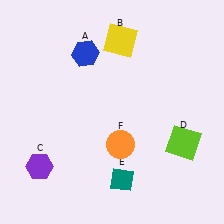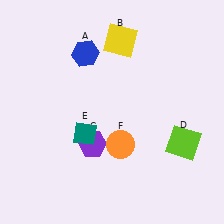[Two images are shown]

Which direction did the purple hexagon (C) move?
The purple hexagon (C) moved right.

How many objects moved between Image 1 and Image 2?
2 objects moved between the two images.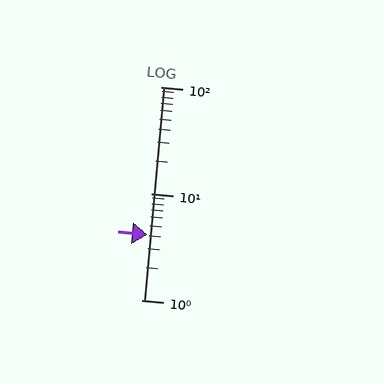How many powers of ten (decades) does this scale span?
The scale spans 2 decades, from 1 to 100.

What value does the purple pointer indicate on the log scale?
The pointer indicates approximately 4.1.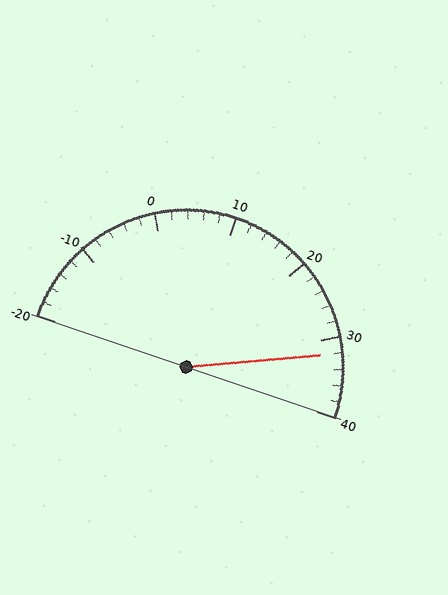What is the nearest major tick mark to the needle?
The nearest major tick mark is 30.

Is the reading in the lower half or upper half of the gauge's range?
The reading is in the upper half of the range (-20 to 40).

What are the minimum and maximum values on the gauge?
The gauge ranges from -20 to 40.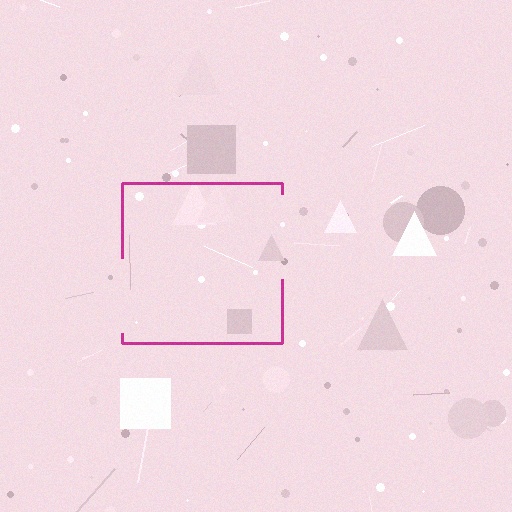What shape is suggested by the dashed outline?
The dashed outline suggests a square.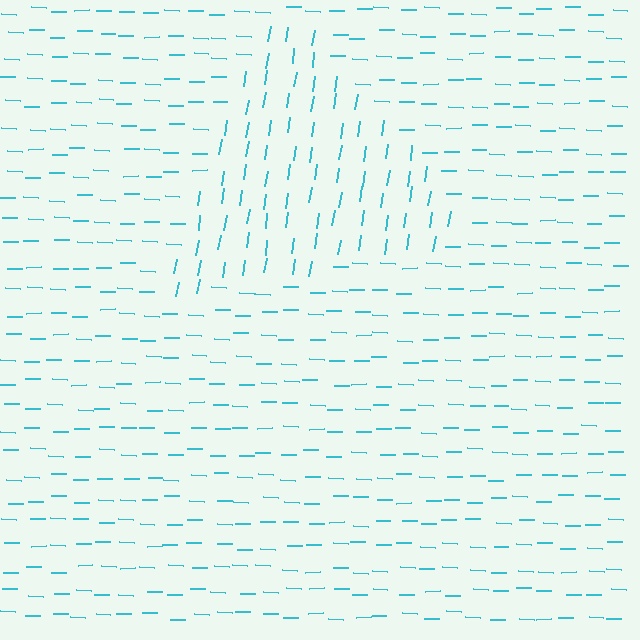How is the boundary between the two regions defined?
The boundary is defined purely by a change in line orientation (approximately 83 degrees difference). All lines are the same color and thickness.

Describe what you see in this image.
The image is filled with small cyan line segments. A triangle region in the image has lines oriented differently from the surrounding lines, creating a visible texture boundary.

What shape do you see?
I see a triangle.